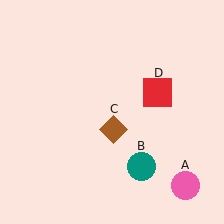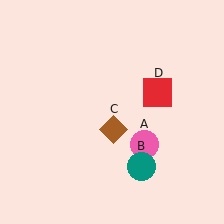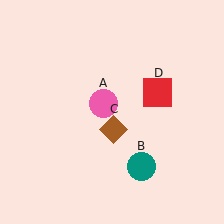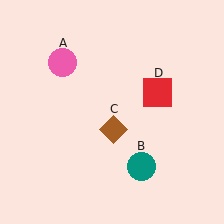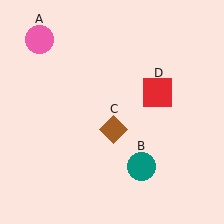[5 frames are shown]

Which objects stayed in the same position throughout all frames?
Teal circle (object B) and brown diamond (object C) and red square (object D) remained stationary.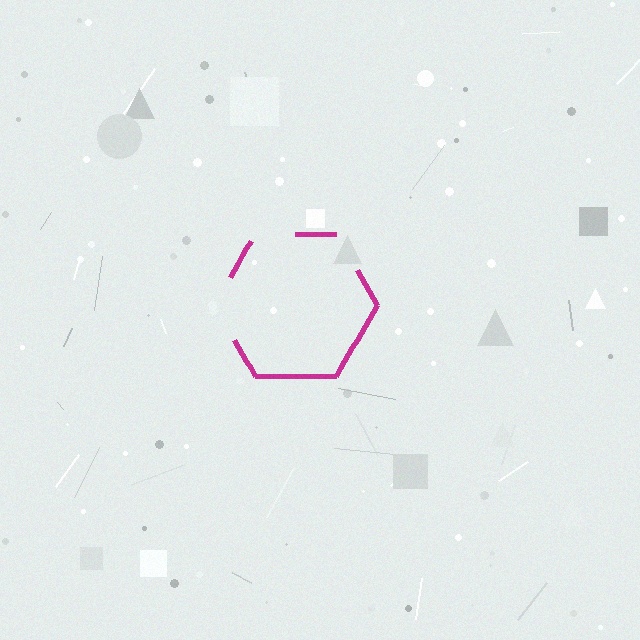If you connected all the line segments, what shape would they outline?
They would outline a hexagon.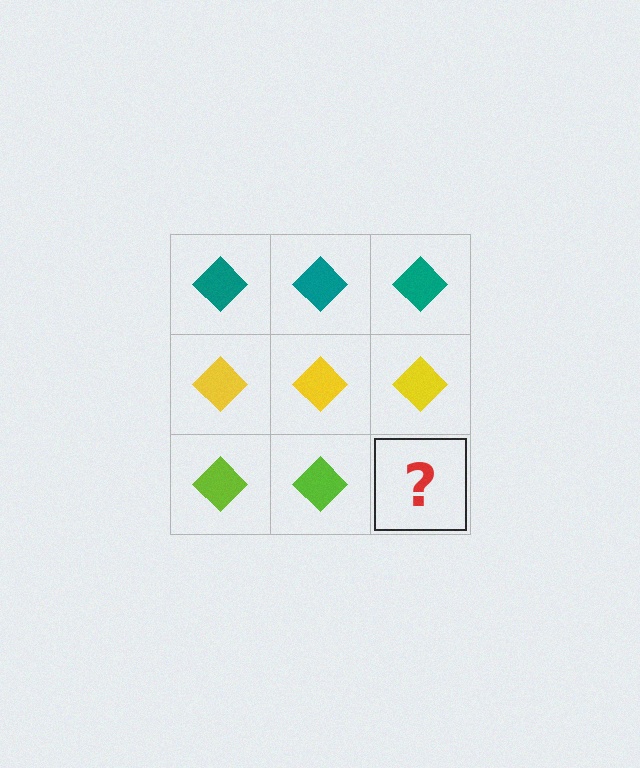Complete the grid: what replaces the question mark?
The question mark should be replaced with a lime diamond.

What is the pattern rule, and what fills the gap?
The rule is that each row has a consistent color. The gap should be filled with a lime diamond.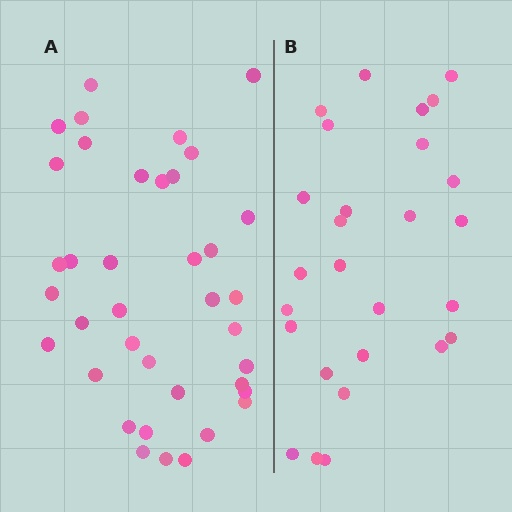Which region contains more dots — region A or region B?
Region A (the left region) has more dots.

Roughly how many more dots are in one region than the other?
Region A has roughly 12 or so more dots than region B.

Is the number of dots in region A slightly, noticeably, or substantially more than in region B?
Region A has noticeably more, but not dramatically so. The ratio is roughly 1.4 to 1.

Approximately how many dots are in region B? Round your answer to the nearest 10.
About 30 dots. (The exact count is 27, which rounds to 30.)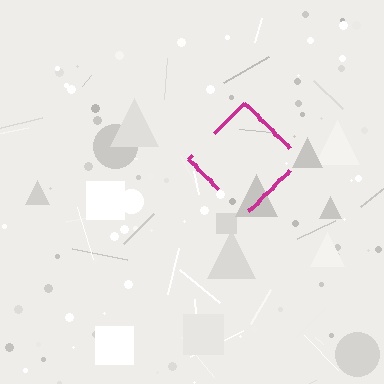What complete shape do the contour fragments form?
The contour fragments form a diamond.